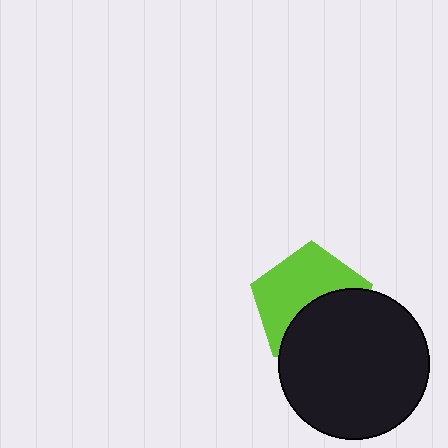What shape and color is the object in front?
The object in front is a black circle.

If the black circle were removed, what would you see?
You would see the complete lime pentagon.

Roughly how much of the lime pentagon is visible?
About half of it is visible (roughly 55%).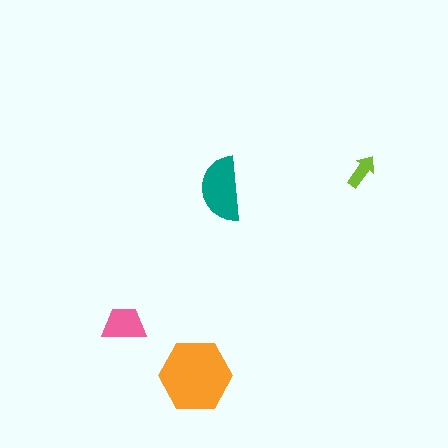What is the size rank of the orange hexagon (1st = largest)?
1st.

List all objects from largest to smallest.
The orange hexagon, the teal semicircle, the pink trapezoid, the lime arrow.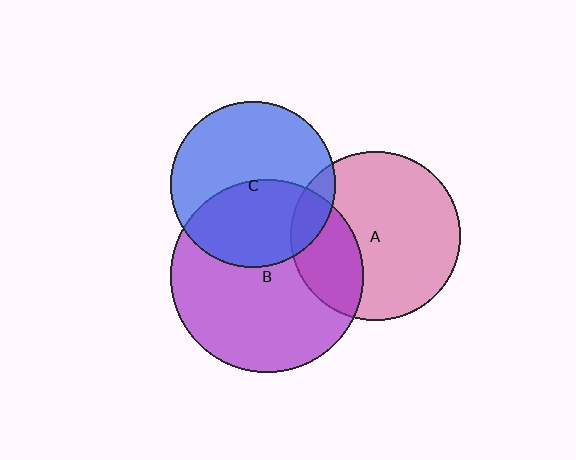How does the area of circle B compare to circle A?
Approximately 1.3 times.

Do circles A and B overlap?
Yes.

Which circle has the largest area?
Circle B (purple).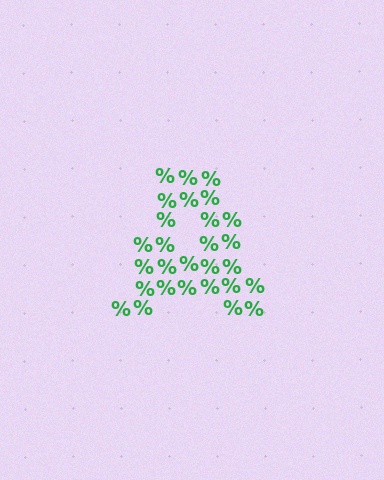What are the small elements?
The small elements are percent signs.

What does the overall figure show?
The overall figure shows the letter A.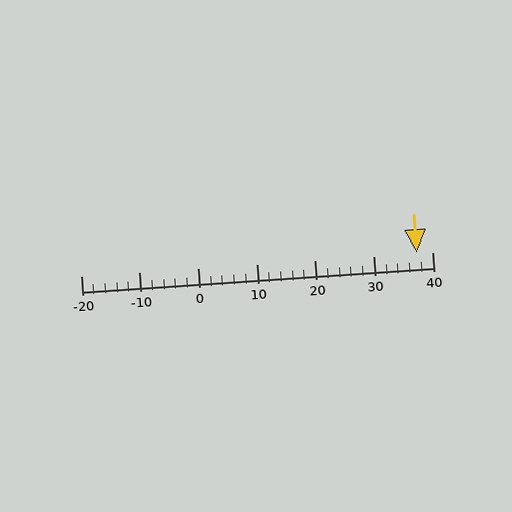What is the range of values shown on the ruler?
The ruler shows values from -20 to 40.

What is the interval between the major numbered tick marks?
The major tick marks are spaced 10 units apart.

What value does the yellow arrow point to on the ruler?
The yellow arrow points to approximately 37.